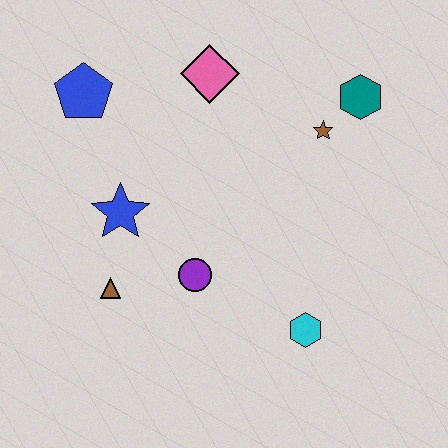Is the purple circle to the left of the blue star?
No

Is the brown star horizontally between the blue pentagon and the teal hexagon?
Yes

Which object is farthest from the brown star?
The brown triangle is farthest from the brown star.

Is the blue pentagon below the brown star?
No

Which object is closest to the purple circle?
The brown triangle is closest to the purple circle.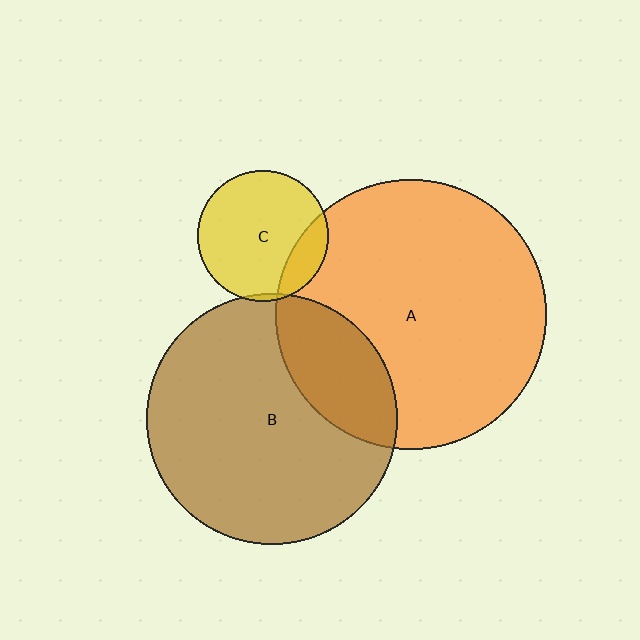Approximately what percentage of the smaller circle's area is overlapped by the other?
Approximately 15%.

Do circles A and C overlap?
Yes.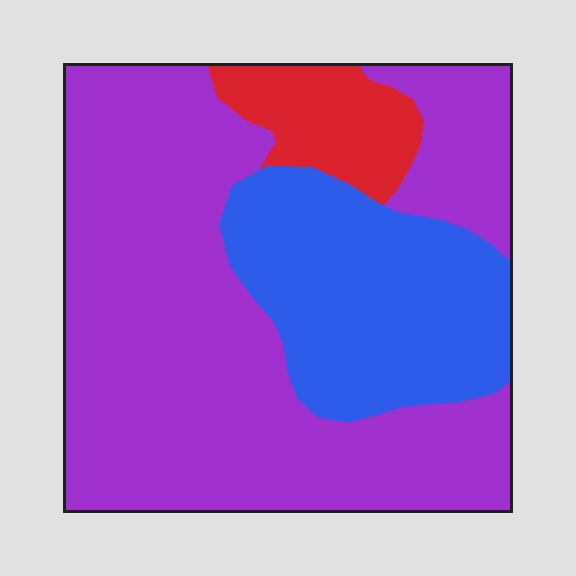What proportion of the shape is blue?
Blue covers about 25% of the shape.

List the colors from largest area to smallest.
From largest to smallest: purple, blue, red.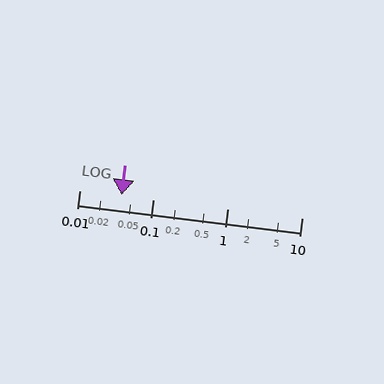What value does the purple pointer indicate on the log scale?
The pointer indicates approximately 0.037.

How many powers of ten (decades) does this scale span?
The scale spans 3 decades, from 0.01 to 10.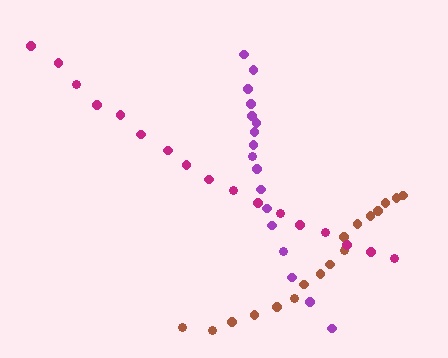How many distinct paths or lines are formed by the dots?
There are 3 distinct paths.